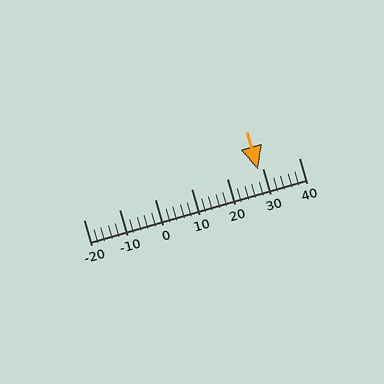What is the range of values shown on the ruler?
The ruler shows values from -20 to 40.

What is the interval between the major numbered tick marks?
The major tick marks are spaced 10 units apart.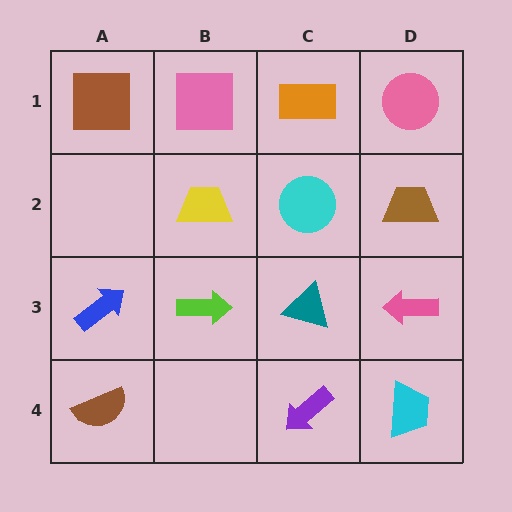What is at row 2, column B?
A yellow trapezoid.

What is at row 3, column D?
A pink arrow.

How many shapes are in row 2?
3 shapes.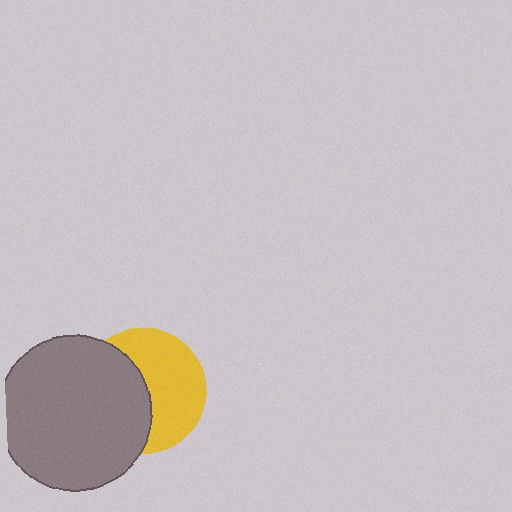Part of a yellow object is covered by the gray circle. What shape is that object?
It is a circle.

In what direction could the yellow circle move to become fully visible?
The yellow circle could move right. That would shift it out from behind the gray circle entirely.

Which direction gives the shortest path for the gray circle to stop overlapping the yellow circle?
Moving left gives the shortest separation.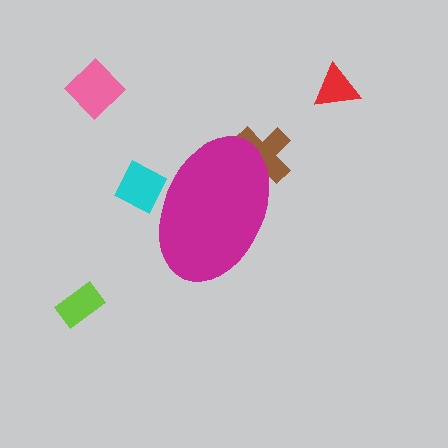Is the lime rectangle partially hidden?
No, the lime rectangle is fully visible.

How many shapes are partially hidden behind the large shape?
2 shapes are partially hidden.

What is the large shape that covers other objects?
A magenta ellipse.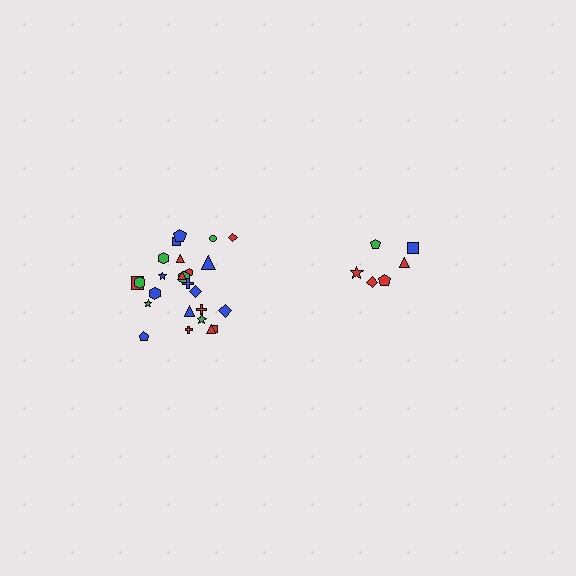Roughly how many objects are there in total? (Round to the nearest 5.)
Roughly 30 objects in total.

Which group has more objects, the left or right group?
The left group.